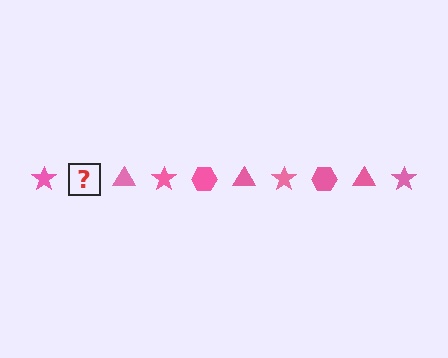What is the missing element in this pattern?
The missing element is a pink hexagon.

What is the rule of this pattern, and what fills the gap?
The rule is that the pattern cycles through star, hexagon, triangle shapes in pink. The gap should be filled with a pink hexagon.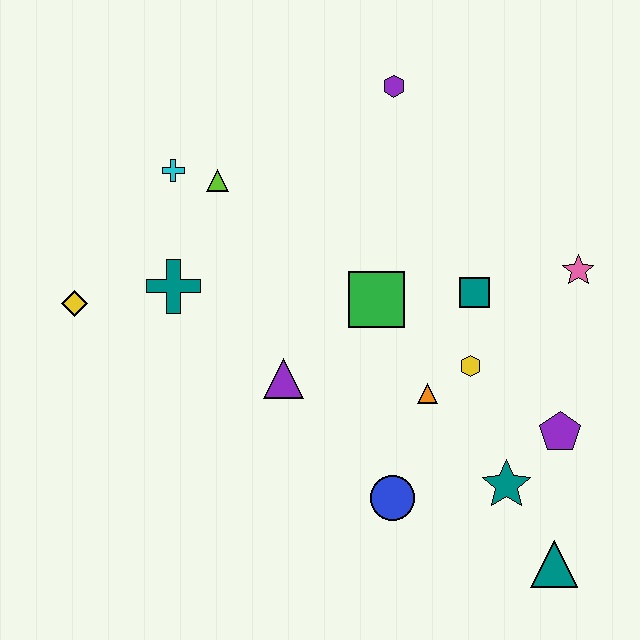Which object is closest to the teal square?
The yellow hexagon is closest to the teal square.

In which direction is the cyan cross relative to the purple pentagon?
The cyan cross is to the left of the purple pentagon.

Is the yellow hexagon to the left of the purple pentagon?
Yes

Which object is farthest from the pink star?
The yellow diamond is farthest from the pink star.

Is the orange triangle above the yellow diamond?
No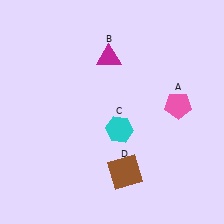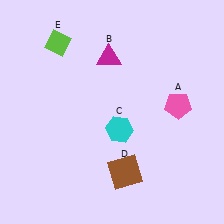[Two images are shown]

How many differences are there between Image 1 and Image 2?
There is 1 difference between the two images.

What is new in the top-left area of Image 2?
A lime diamond (E) was added in the top-left area of Image 2.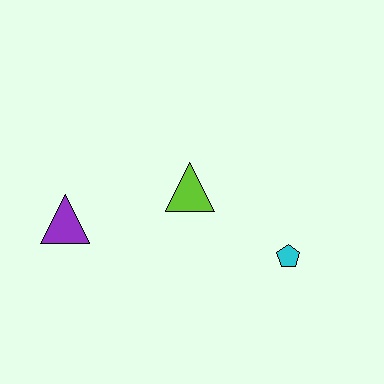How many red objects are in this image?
There are no red objects.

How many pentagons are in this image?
There is 1 pentagon.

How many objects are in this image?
There are 3 objects.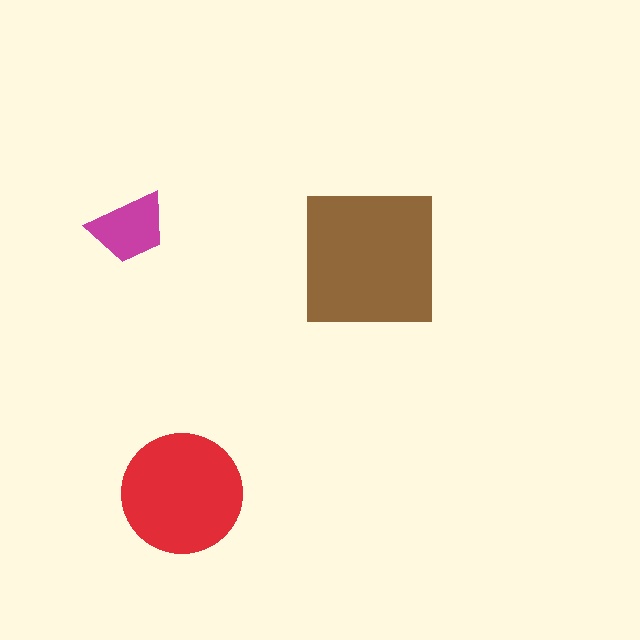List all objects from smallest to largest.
The magenta trapezoid, the red circle, the brown square.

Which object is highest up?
The magenta trapezoid is topmost.